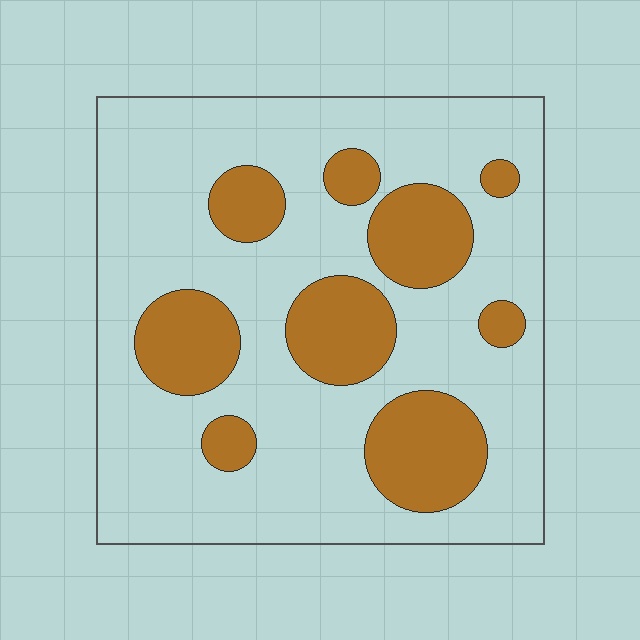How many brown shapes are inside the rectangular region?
9.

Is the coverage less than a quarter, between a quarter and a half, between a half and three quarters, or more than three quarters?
Between a quarter and a half.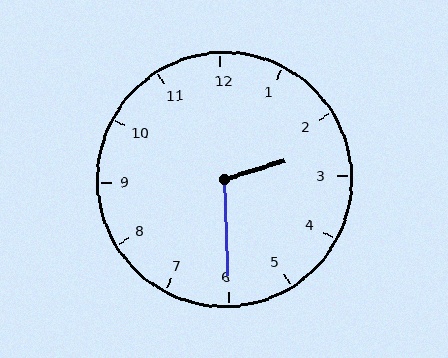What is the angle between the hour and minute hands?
Approximately 105 degrees.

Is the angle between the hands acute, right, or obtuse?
It is obtuse.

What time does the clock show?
2:30.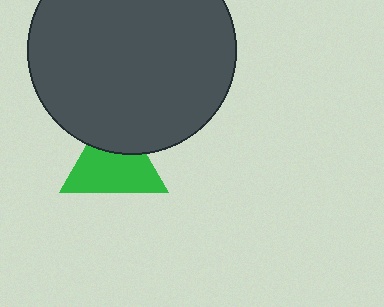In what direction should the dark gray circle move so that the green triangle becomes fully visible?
The dark gray circle should move up. That is the shortest direction to clear the overlap and leave the green triangle fully visible.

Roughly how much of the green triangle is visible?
Most of it is visible (roughly 68%).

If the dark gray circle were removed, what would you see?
You would see the complete green triangle.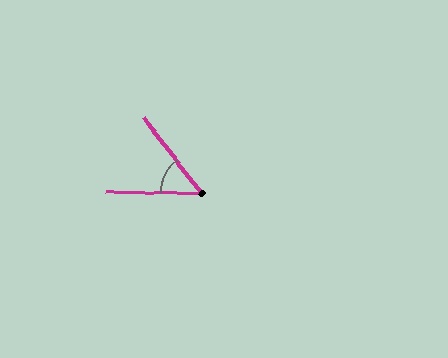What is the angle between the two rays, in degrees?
Approximately 52 degrees.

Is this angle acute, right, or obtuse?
It is acute.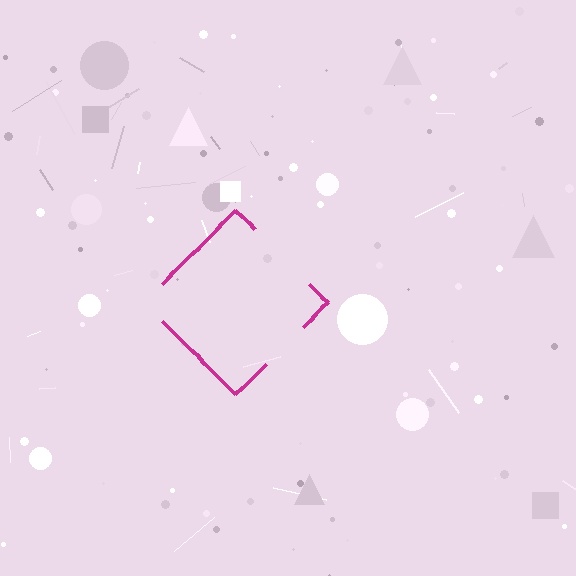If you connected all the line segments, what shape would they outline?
They would outline a diamond.